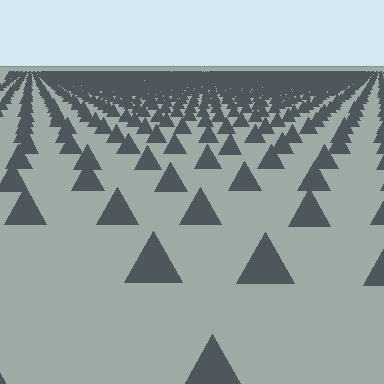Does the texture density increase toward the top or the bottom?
Density increases toward the top.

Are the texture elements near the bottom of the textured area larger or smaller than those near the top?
Larger. Near the bottom, elements are closer to the viewer and appear at a bigger on-screen size.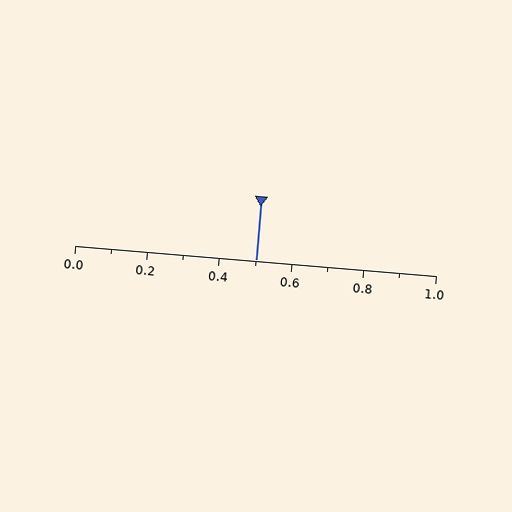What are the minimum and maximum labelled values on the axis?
The axis runs from 0.0 to 1.0.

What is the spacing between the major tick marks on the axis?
The major ticks are spaced 0.2 apart.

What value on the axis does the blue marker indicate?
The marker indicates approximately 0.5.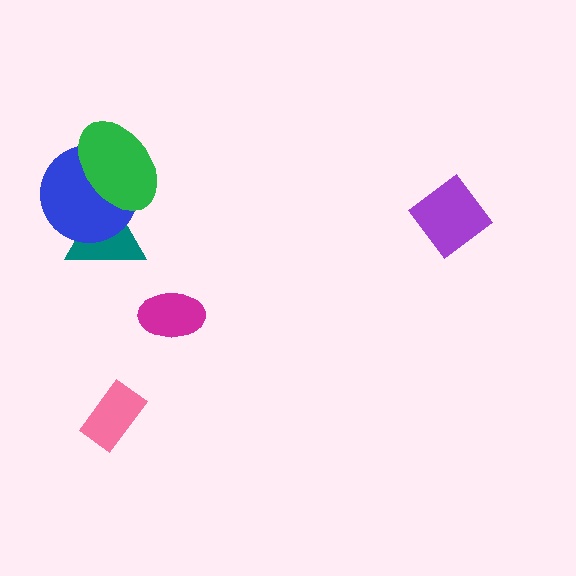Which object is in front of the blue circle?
The green ellipse is in front of the blue circle.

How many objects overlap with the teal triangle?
2 objects overlap with the teal triangle.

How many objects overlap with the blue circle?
2 objects overlap with the blue circle.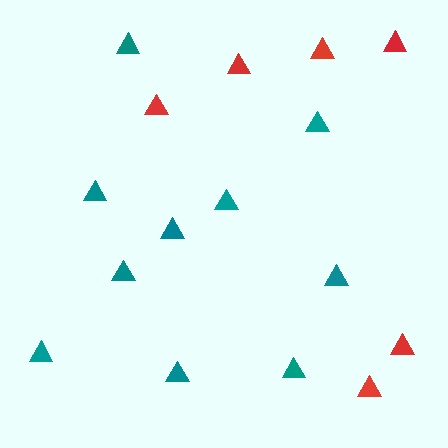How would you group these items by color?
There are 2 groups: one group of red triangles (6) and one group of teal triangles (10).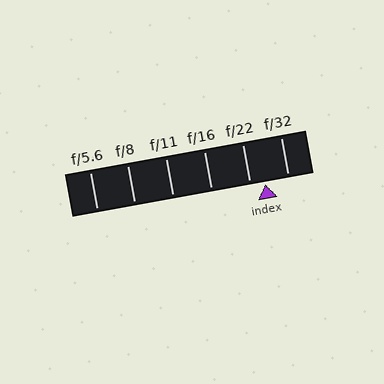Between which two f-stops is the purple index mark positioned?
The index mark is between f/22 and f/32.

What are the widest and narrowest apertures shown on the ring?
The widest aperture shown is f/5.6 and the narrowest is f/32.